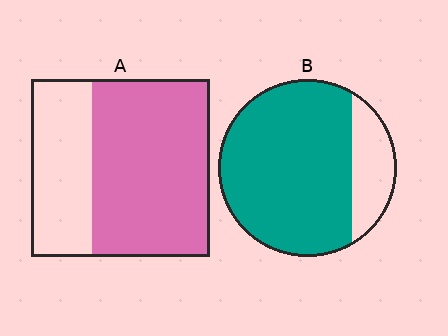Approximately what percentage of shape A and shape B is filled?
A is approximately 65% and B is approximately 80%.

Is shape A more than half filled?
Yes.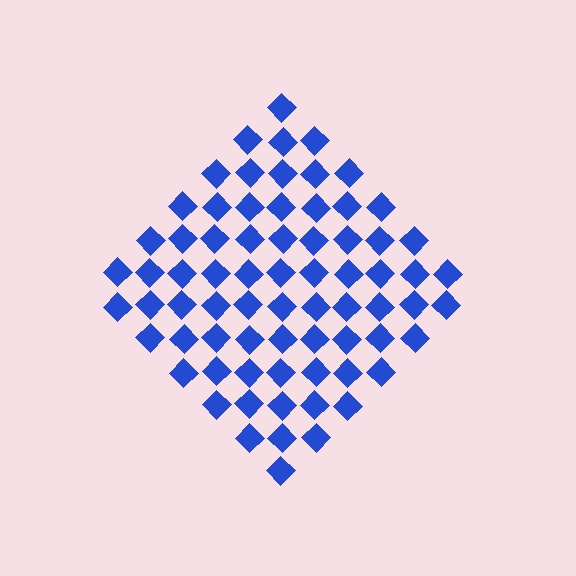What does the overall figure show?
The overall figure shows a diamond.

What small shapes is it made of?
It is made of small diamonds.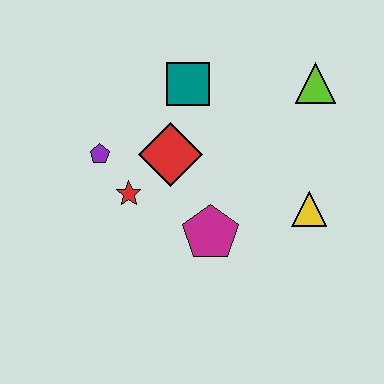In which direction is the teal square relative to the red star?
The teal square is above the red star.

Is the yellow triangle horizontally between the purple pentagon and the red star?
No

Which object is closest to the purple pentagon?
The red star is closest to the purple pentagon.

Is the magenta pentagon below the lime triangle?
Yes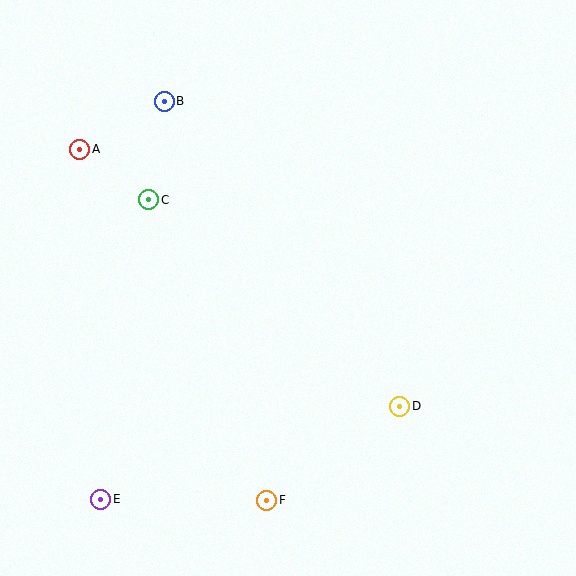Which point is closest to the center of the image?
Point D at (400, 406) is closest to the center.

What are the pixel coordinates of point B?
Point B is at (164, 101).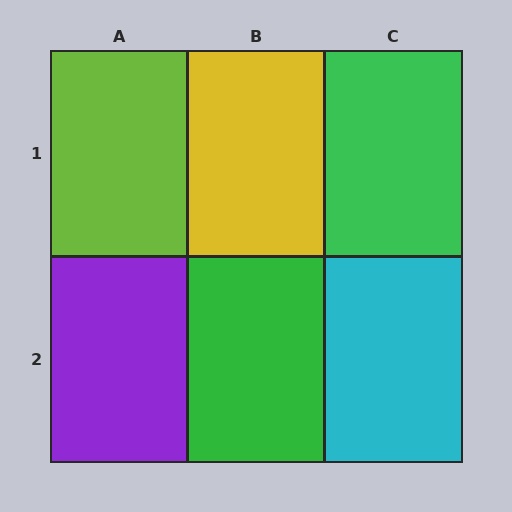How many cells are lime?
1 cell is lime.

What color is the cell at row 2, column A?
Purple.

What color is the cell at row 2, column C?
Cyan.